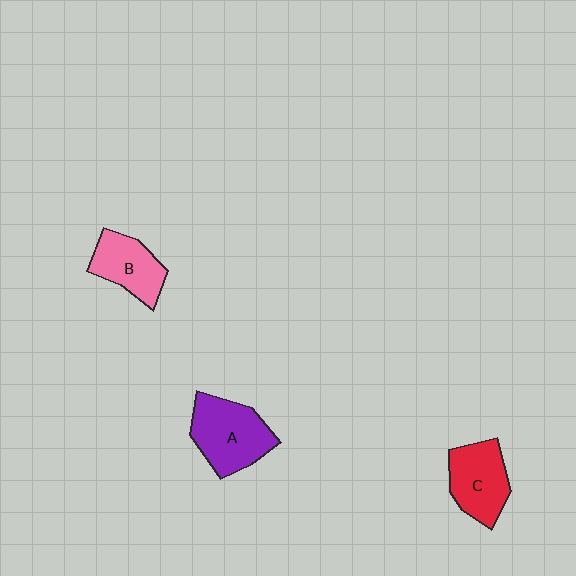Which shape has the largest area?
Shape A (purple).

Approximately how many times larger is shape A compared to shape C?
Approximately 1.2 times.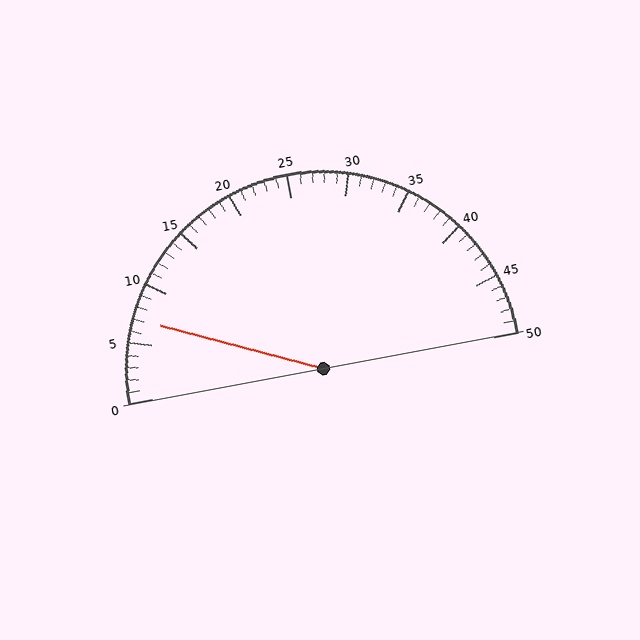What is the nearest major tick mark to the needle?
The nearest major tick mark is 5.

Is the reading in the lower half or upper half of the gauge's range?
The reading is in the lower half of the range (0 to 50).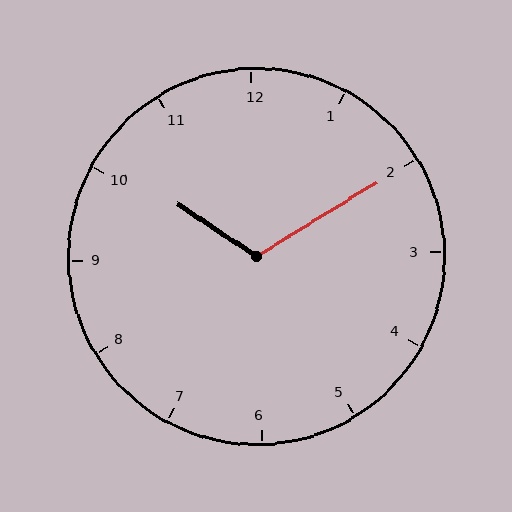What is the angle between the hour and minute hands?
Approximately 115 degrees.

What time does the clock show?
10:10.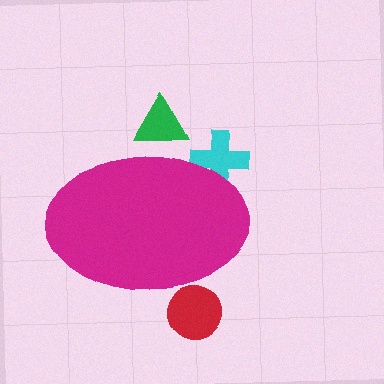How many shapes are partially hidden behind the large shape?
3 shapes are partially hidden.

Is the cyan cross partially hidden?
Yes, the cyan cross is partially hidden behind the magenta ellipse.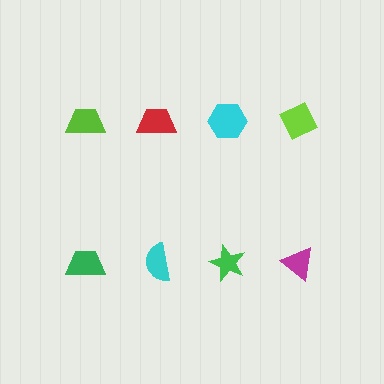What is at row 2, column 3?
A green star.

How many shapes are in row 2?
4 shapes.